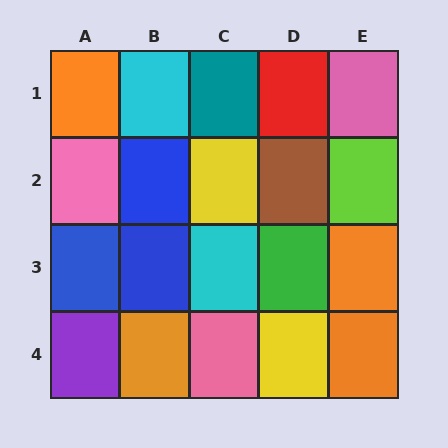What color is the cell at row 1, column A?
Orange.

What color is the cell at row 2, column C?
Yellow.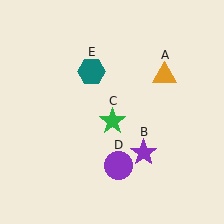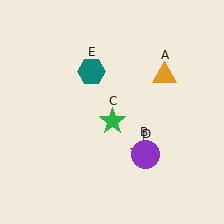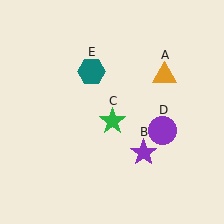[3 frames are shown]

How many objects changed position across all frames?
1 object changed position: purple circle (object D).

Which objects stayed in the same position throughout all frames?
Orange triangle (object A) and purple star (object B) and green star (object C) and teal hexagon (object E) remained stationary.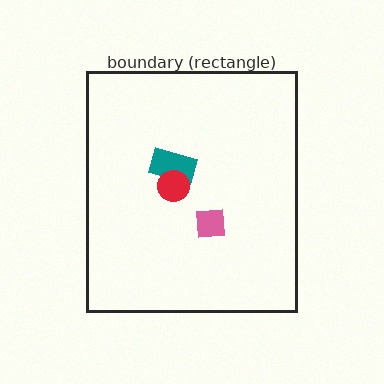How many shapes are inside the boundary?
3 inside, 0 outside.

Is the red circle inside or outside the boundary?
Inside.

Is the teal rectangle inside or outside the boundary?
Inside.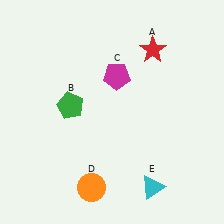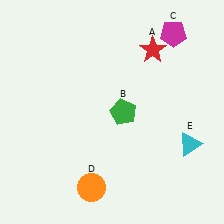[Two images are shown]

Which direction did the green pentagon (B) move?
The green pentagon (B) moved right.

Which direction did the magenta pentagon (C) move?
The magenta pentagon (C) moved right.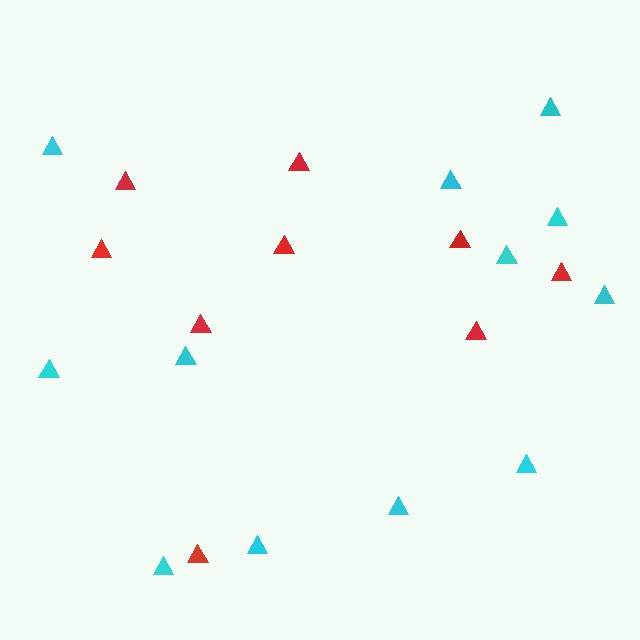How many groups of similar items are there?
There are 2 groups: one group of red triangles (9) and one group of cyan triangles (12).